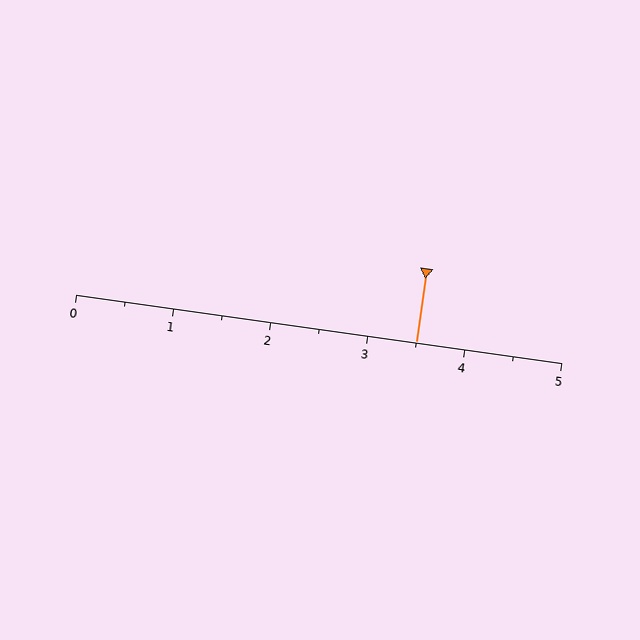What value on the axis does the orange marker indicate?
The marker indicates approximately 3.5.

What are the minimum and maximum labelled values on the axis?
The axis runs from 0 to 5.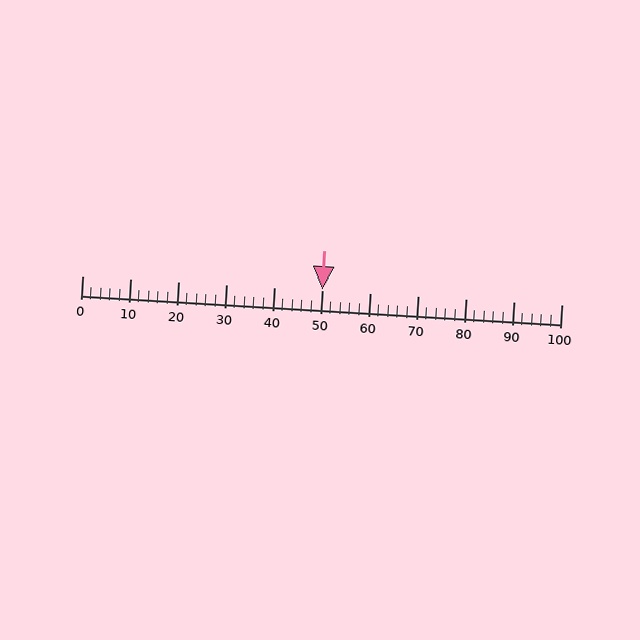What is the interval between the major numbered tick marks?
The major tick marks are spaced 10 units apart.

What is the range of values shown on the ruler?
The ruler shows values from 0 to 100.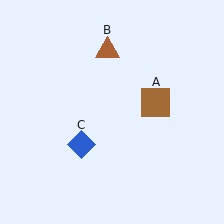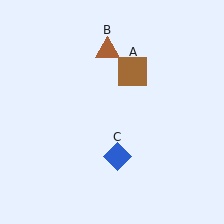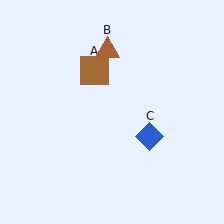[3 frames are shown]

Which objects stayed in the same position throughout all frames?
Brown triangle (object B) remained stationary.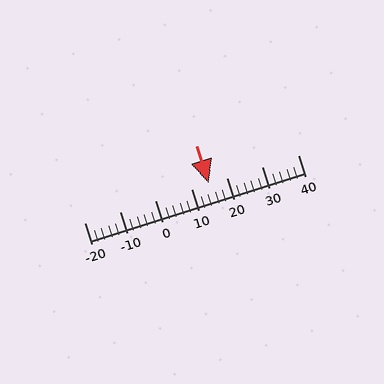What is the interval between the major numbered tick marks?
The major tick marks are spaced 10 units apart.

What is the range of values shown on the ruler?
The ruler shows values from -20 to 40.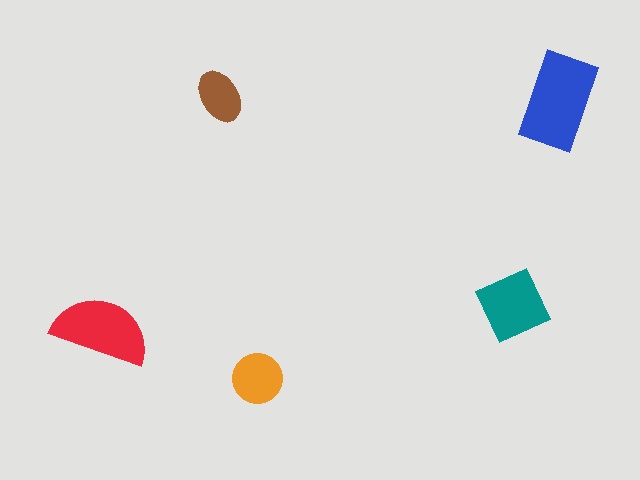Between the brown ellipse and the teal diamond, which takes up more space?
The teal diamond.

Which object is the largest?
The blue rectangle.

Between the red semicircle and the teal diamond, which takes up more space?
The red semicircle.